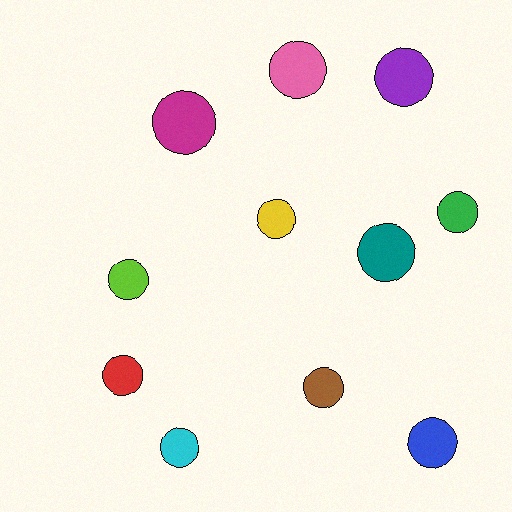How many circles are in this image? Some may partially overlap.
There are 11 circles.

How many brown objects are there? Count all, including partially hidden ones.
There is 1 brown object.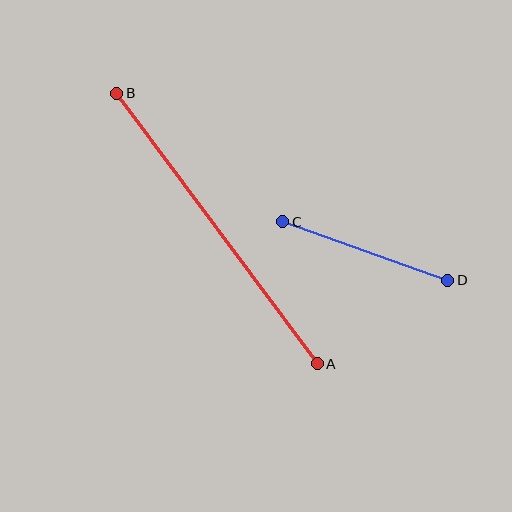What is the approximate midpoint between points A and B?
The midpoint is at approximately (217, 228) pixels.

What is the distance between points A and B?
The distance is approximately 337 pixels.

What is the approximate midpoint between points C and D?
The midpoint is at approximately (365, 251) pixels.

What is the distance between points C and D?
The distance is approximately 175 pixels.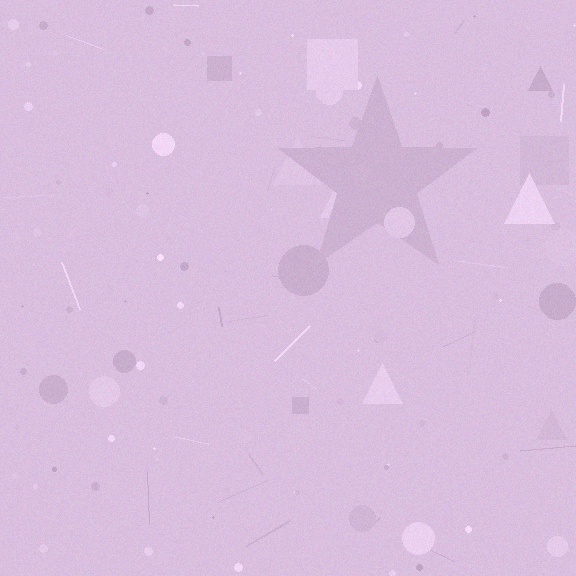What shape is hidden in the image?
A star is hidden in the image.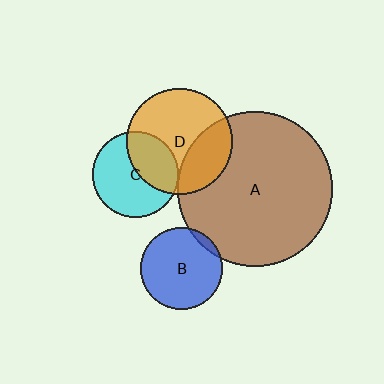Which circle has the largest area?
Circle A (brown).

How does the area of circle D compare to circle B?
Approximately 1.7 times.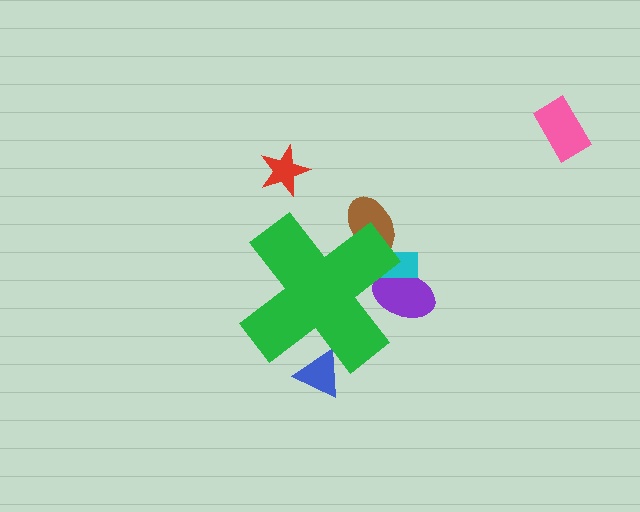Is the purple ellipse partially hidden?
Yes, the purple ellipse is partially hidden behind the green cross.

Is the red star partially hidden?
No, the red star is fully visible.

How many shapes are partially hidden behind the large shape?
4 shapes are partially hidden.